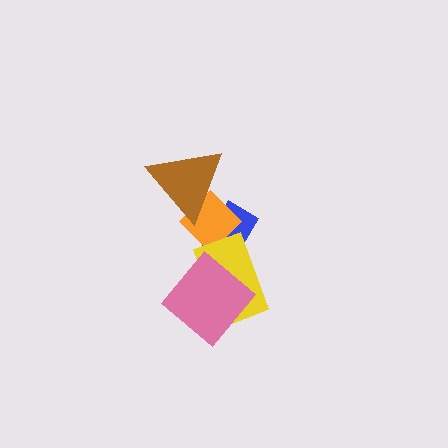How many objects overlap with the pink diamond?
2 objects overlap with the pink diamond.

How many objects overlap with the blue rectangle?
3 objects overlap with the blue rectangle.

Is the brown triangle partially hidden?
No, no other shape covers it.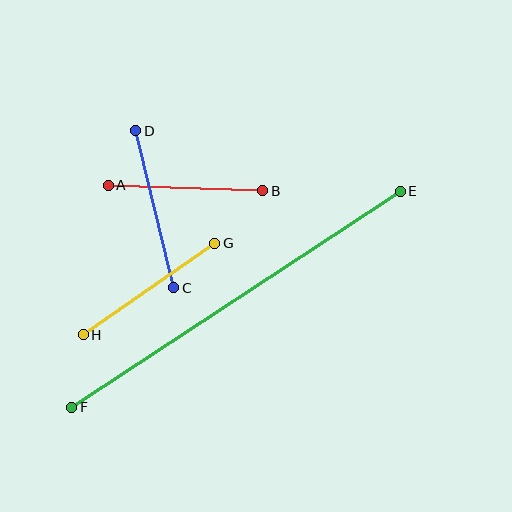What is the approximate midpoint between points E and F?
The midpoint is at approximately (236, 299) pixels.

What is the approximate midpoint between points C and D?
The midpoint is at approximately (155, 209) pixels.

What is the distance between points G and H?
The distance is approximately 160 pixels.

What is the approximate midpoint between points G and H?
The midpoint is at approximately (149, 289) pixels.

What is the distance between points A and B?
The distance is approximately 154 pixels.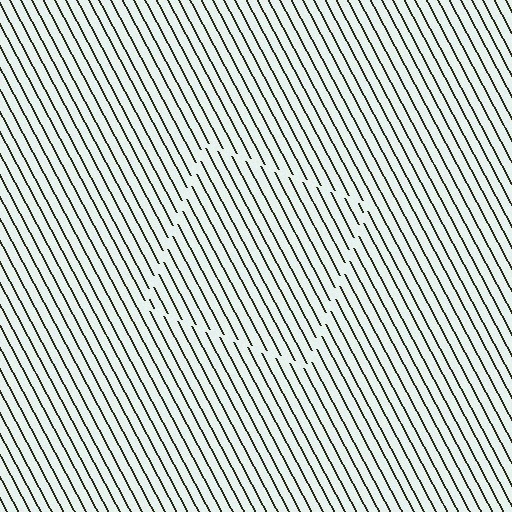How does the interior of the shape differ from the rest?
The interior of the shape contains the same grating, shifted by half a period — the contour is defined by the phase discontinuity where line-ends from the inner and outer gratings abut.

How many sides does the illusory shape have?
4 sides — the line-ends trace a square.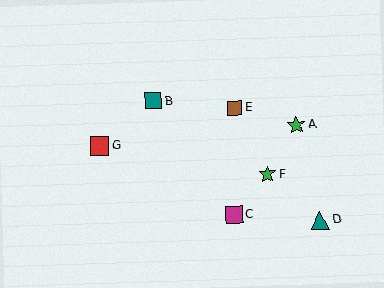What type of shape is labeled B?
Shape B is a teal square.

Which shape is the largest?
The red square (labeled G) is the largest.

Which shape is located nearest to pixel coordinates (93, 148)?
The red square (labeled G) at (100, 146) is nearest to that location.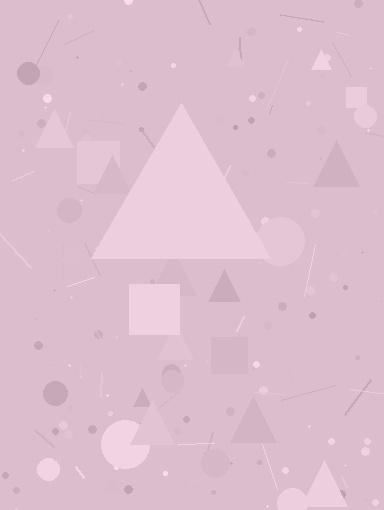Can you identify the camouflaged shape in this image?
The camouflaged shape is a triangle.